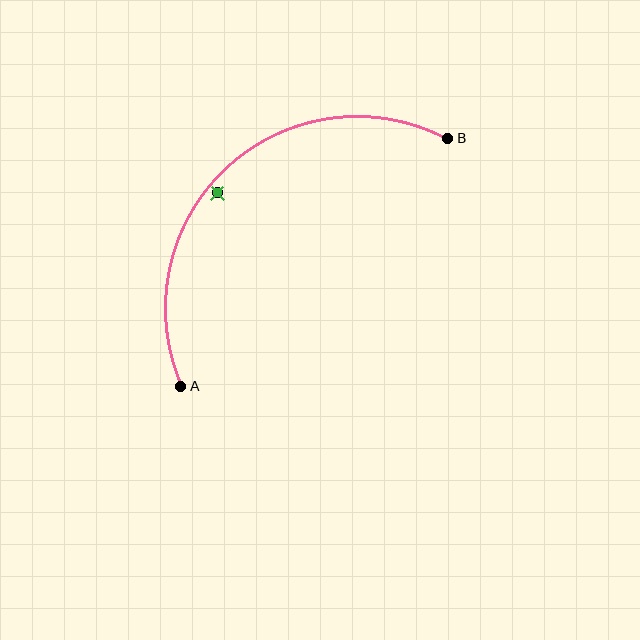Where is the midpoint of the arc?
The arc midpoint is the point on the curve farthest from the straight line joining A and B. It sits above and to the left of that line.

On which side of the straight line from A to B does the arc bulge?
The arc bulges above and to the left of the straight line connecting A and B.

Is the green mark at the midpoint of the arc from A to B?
No — the green mark does not lie on the arc at all. It sits slightly inside the curve.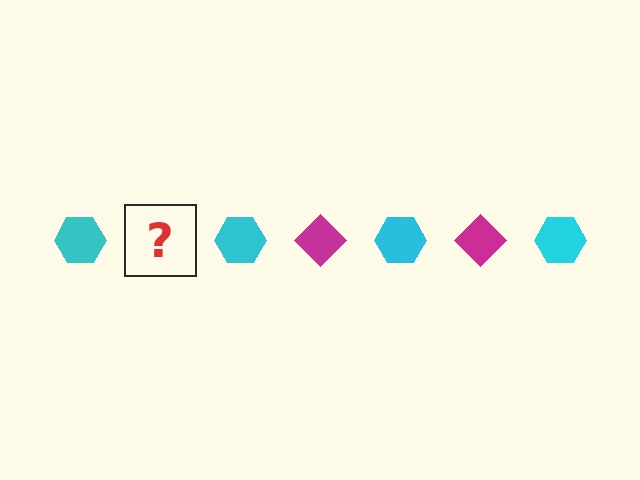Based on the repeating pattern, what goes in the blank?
The blank should be a magenta diamond.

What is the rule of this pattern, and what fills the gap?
The rule is that the pattern alternates between cyan hexagon and magenta diamond. The gap should be filled with a magenta diamond.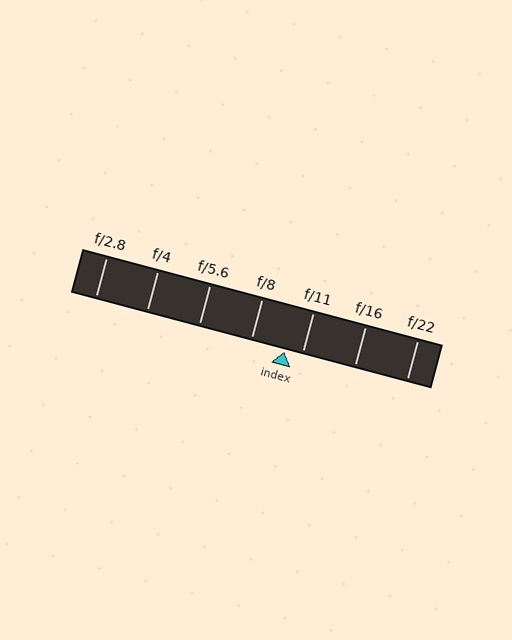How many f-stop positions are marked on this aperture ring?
There are 7 f-stop positions marked.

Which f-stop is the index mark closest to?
The index mark is closest to f/11.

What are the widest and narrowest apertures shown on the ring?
The widest aperture shown is f/2.8 and the narrowest is f/22.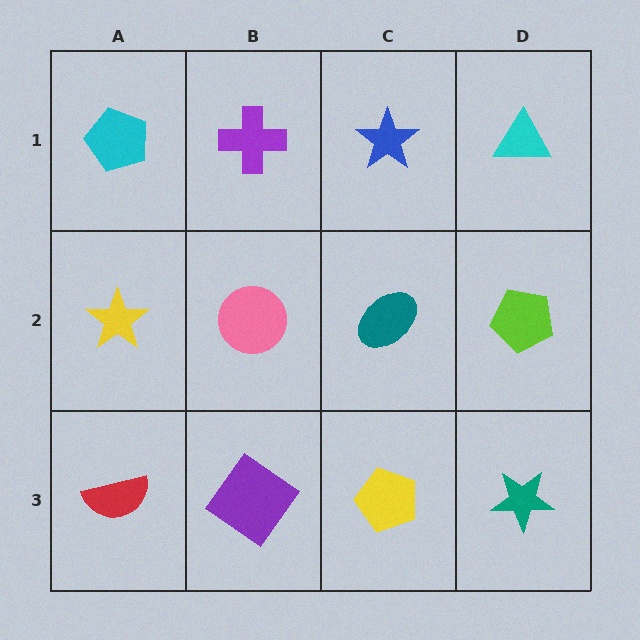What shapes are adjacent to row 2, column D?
A cyan triangle (row 1, column D), a teal star (row 3, column D), a teal ellipse (row 2, column C).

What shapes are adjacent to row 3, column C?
A teal ellipse (row 2, column C), a purple diamond (row 3, column B), a teal star (row 3, column D).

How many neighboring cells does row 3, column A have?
2.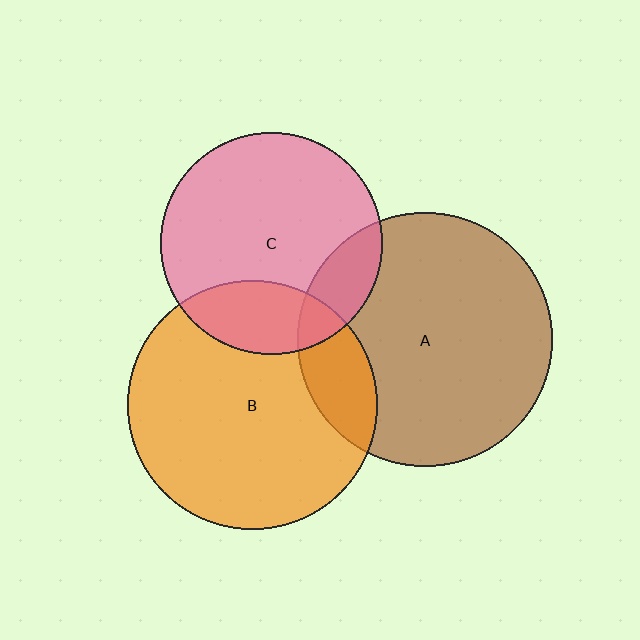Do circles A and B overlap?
Yes.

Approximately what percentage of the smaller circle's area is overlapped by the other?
Approximately 15%.